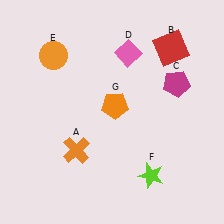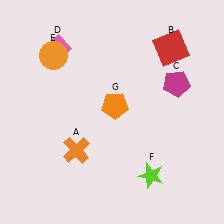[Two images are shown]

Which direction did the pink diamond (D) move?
The pink diamond (D) moved left.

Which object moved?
The pink diamond (D) moved left.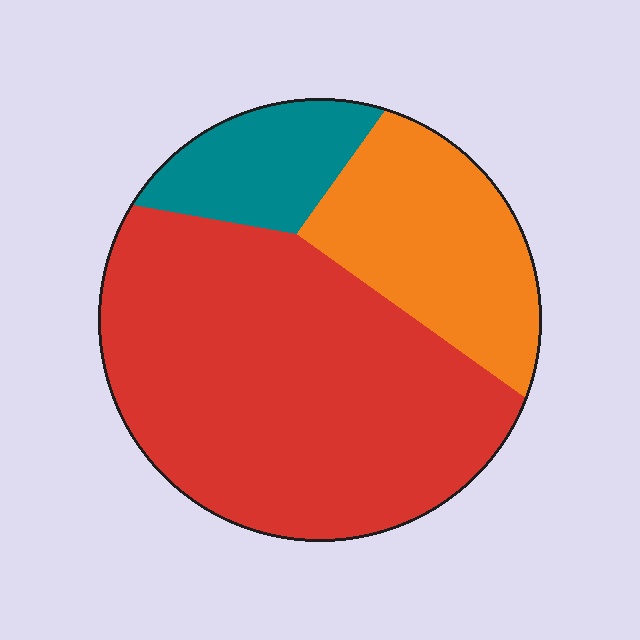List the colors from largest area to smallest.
From largest to smallest: red, orange, teal.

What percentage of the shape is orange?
Orange takes up about one quarter (1/4) of the shape.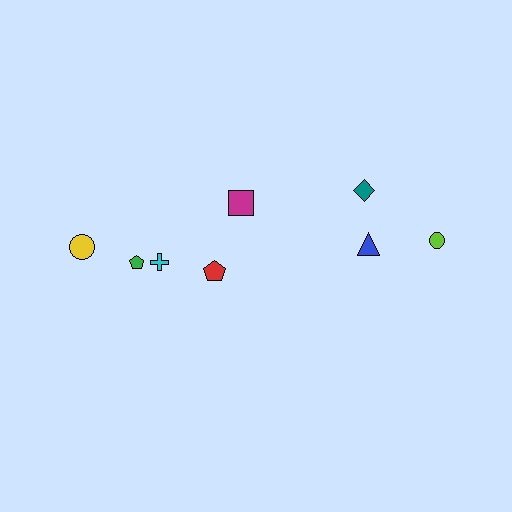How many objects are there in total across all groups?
There are 8 objects.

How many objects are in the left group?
There are 5 objects.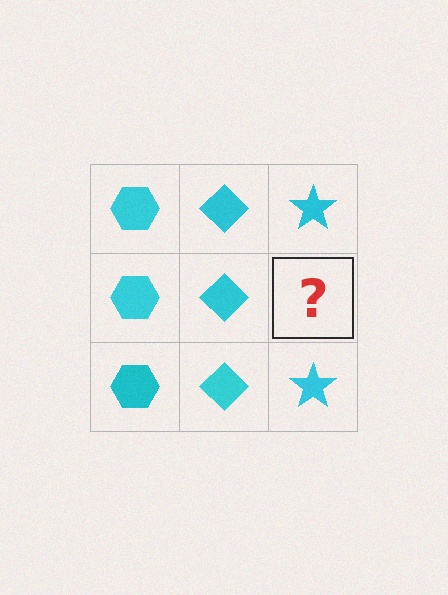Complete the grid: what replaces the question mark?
The question mark should be replaced with a cyan star.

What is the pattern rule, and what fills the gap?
The rule is that each column has a consistent shape. The gap should be filled with a cyan star.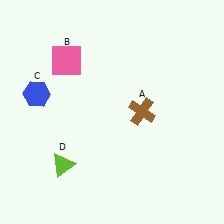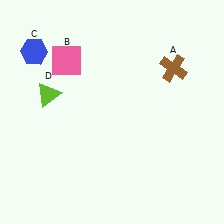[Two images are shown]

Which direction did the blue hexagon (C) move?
The blue hexagon (C) moved up.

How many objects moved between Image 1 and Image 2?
3 objects moved between the two images.